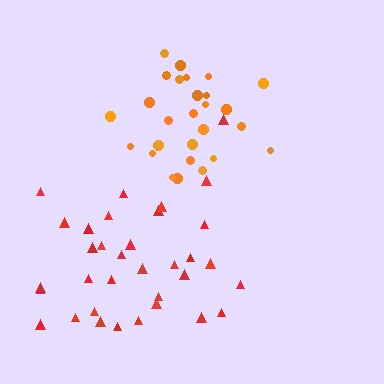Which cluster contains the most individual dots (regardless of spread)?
Red (34).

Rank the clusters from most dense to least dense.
orange, red.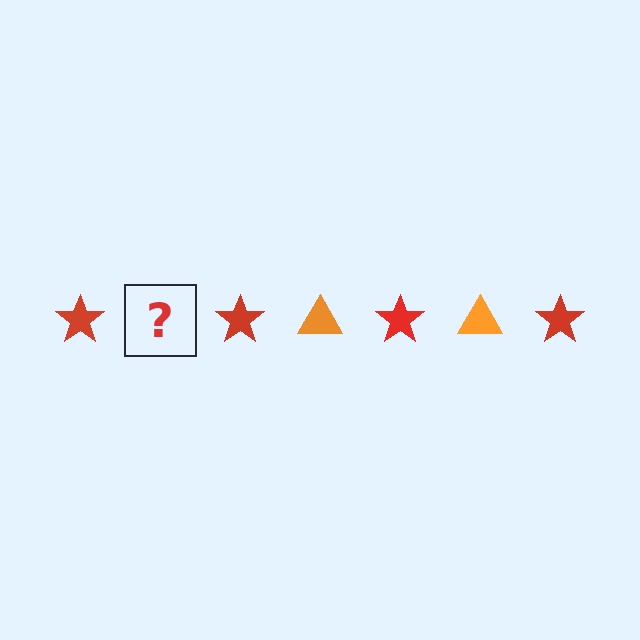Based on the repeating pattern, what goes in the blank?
The blank should be an orange triangle.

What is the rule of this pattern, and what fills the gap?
The rule is that the pattern alternates between red star and orange triangle. The gap should be filled with an orange triangle.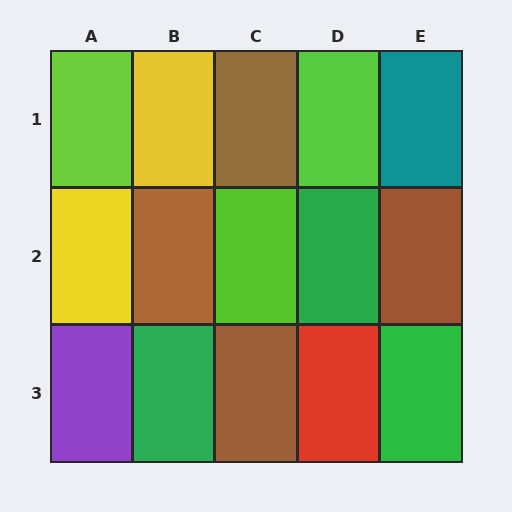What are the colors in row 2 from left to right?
Yellow, brown, lime, green, brown.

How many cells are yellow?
2 cells are yellow.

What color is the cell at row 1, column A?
Lime.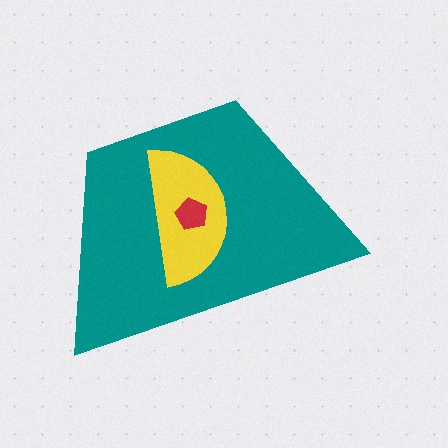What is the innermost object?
The red pentagon.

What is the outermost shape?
The teal trapezoid.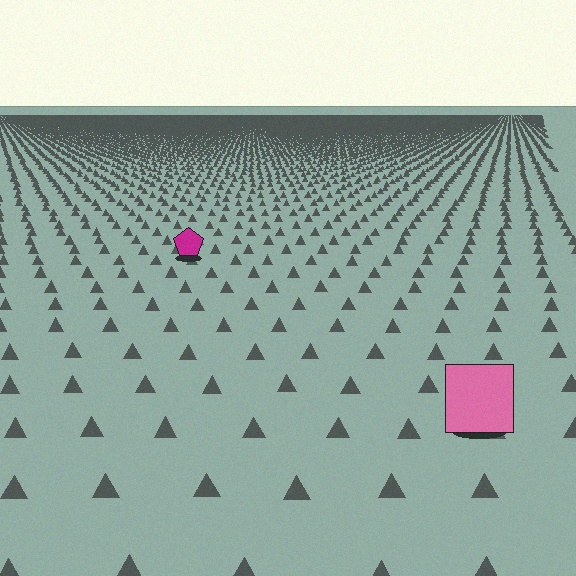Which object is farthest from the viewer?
The magenta pentagon is farthest from the viewer. It appears smaller and the ground texture around it is denser.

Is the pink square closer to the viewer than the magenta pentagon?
Yes. The pink square is closer — you can tell from the texture gradient: the ground texture is coarser near it.